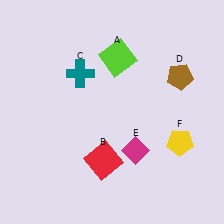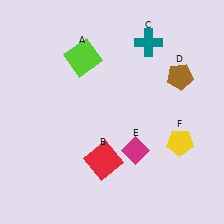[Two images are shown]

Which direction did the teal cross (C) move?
The teal cross (C) moved right.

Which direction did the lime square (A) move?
The lime square (A) moved left.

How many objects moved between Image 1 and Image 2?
2 objects moved between the two images.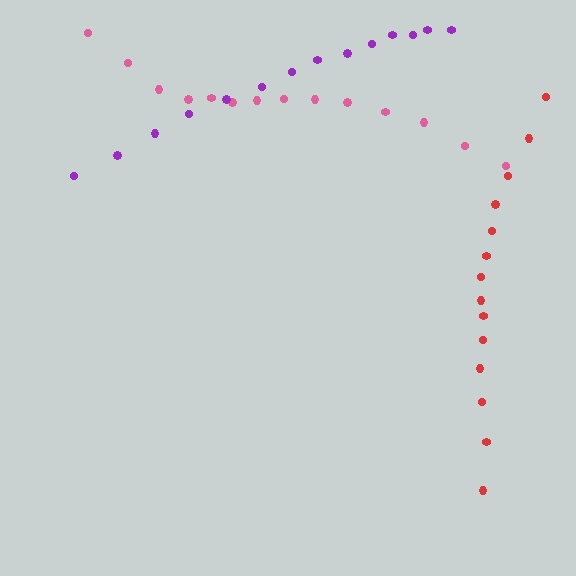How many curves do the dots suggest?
There are 3 distinct paths.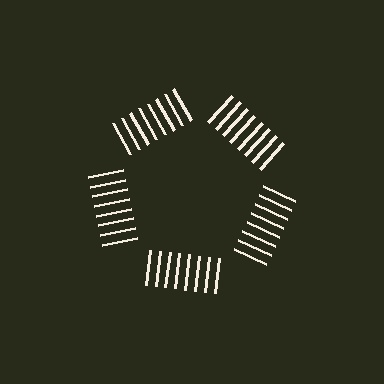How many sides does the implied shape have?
5 sides — the line-ends trace a pentagon.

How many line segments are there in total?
40 — 8 along each of the 5 edges.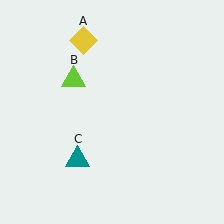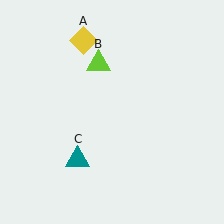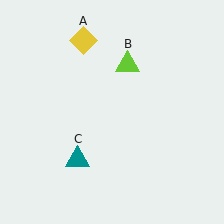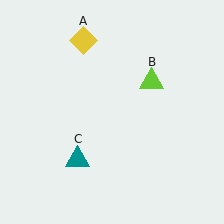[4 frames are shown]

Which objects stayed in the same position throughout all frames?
Yellow diamond (object A) and teal triangle (object C) remained stationary.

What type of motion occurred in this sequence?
The lime triangle (object B) rotated clockwise around the center of the scene.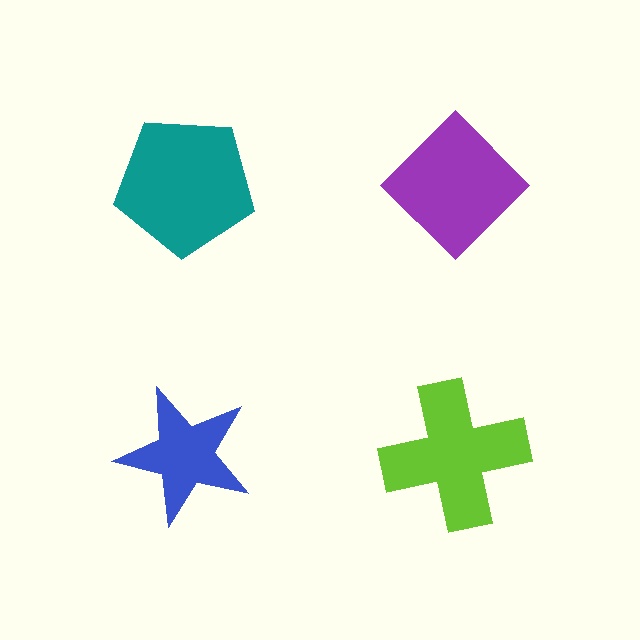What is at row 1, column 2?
A purple diamond.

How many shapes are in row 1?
2 shapes.